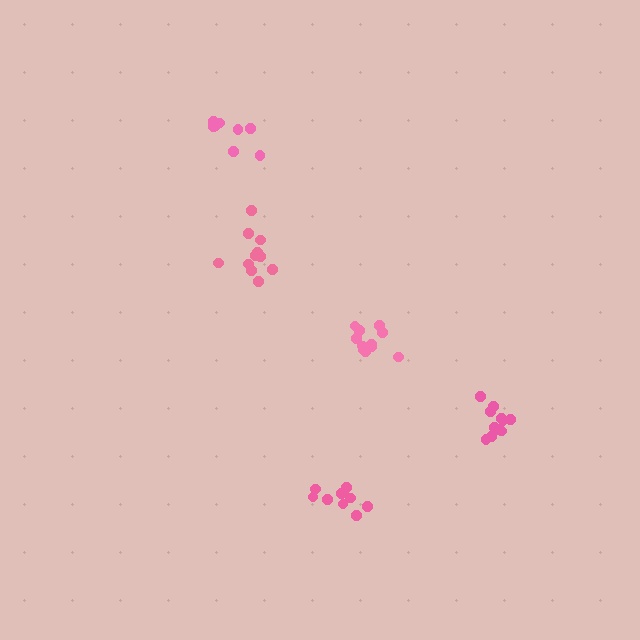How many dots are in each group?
Group 1: 8 dots, Group 2: 10 dots, Group 3: 11 dots, Group 4: 11 dots, Group 5: 11 dots (51 total).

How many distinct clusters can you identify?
There are 5 distinct clusters.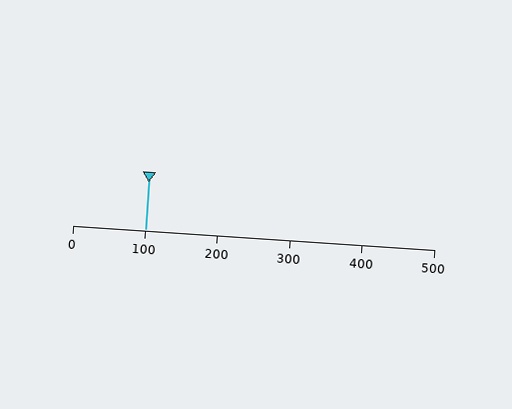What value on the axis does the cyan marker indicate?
The marker indicates approximately 100.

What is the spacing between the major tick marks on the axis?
The major ticks are spaced 100 apart.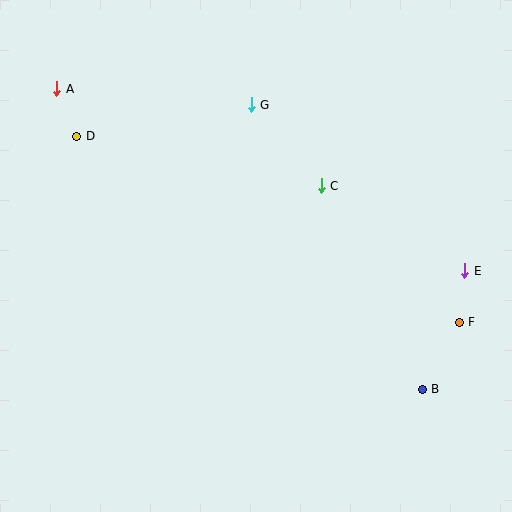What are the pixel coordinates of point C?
Point C is at (321, 186).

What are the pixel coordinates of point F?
Point F is at (459, 322).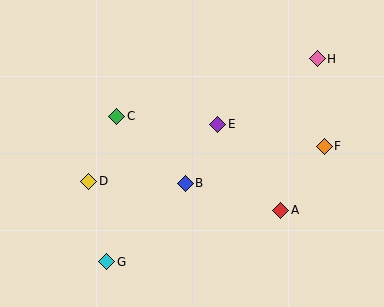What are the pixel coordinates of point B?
Point B is at (185, 183).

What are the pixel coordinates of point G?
Point G is at (107, 262).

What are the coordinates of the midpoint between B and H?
The midpoint between B and H is at (251, 121).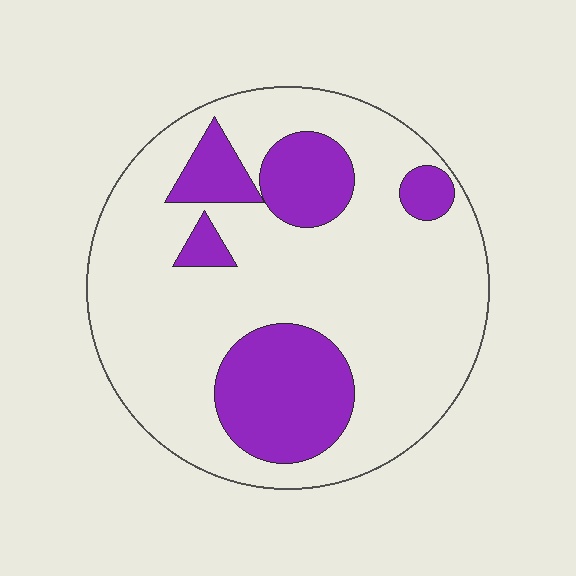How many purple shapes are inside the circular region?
5.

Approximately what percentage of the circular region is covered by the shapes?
Approximately 25%.